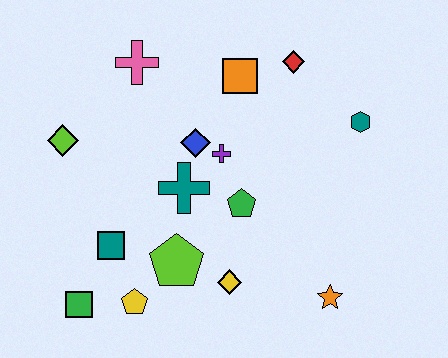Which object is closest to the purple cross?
The blue diamond is closest to the purple cross.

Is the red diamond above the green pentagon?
Yes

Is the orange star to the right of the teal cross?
Yes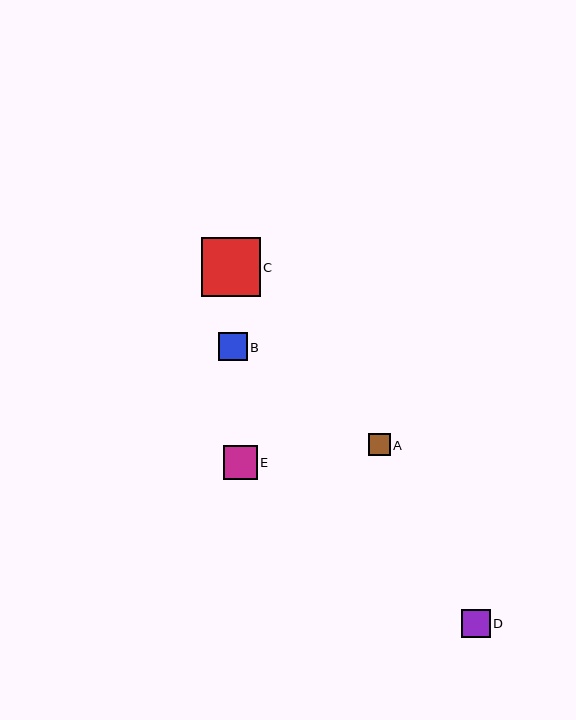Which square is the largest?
Square C is the largest with a size of approximately 59 pixels.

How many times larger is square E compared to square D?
Square E is approximately 1.2 times the size of square D.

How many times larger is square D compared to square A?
Square D is approximately 1.3 times the size of square A.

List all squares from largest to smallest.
From largest to smallest: C, E, D, B, A.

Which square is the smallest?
Square A is the smallest with a size of approximately 22 pixels.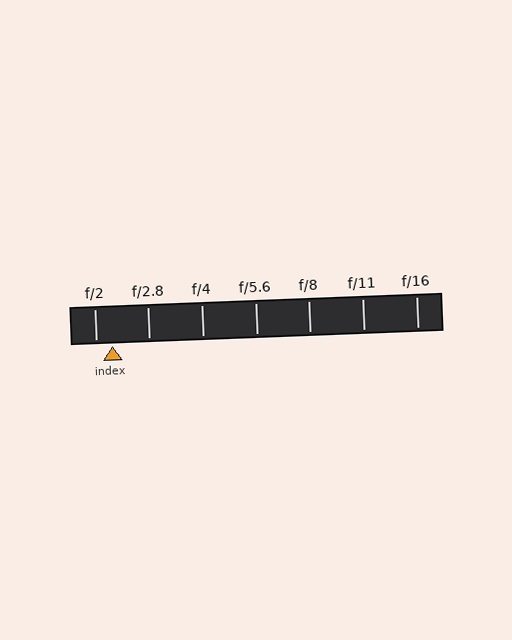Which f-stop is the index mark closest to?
The index mark is closest to f/2.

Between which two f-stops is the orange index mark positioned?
The index mark is between f/2 and f/2.8.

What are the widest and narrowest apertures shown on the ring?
The widest aperture shown is f/2 and the narrowest is f/16.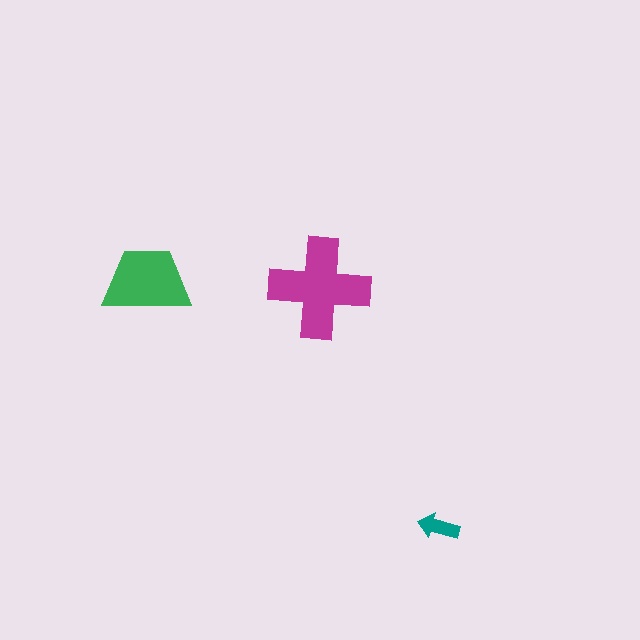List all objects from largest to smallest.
The magenta cross, the green trapezoid, the teal arrow.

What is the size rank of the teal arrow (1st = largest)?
3rd.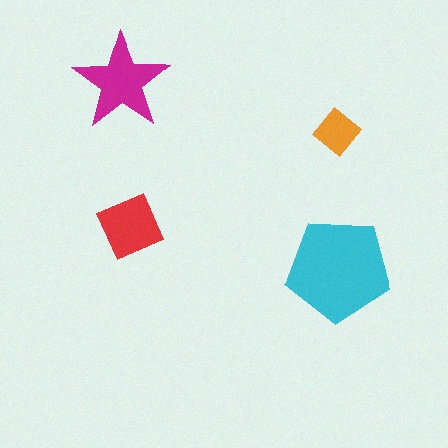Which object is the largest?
The cyan pentagon.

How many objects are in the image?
There are 4 objects in the image.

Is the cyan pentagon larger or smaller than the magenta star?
Larger.